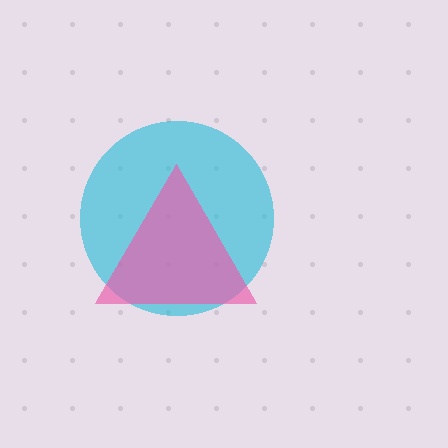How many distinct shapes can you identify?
There are 2 distinct shapes: a cyan circle, a pink triangle.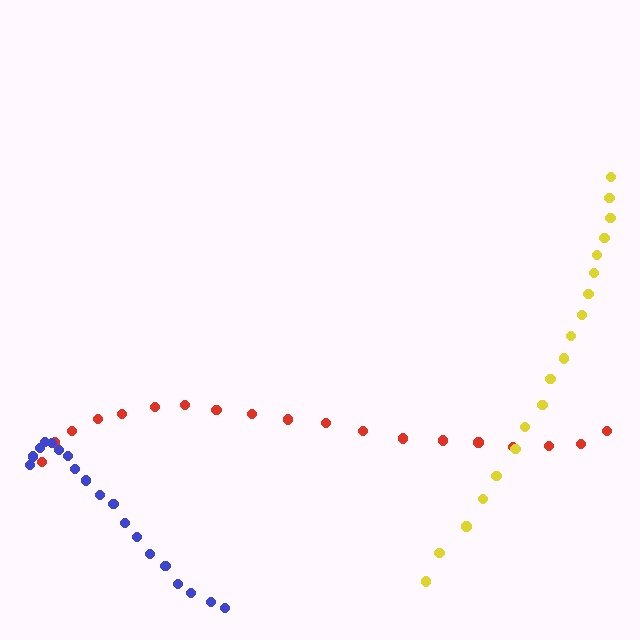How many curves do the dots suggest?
There are 3 distinct paths.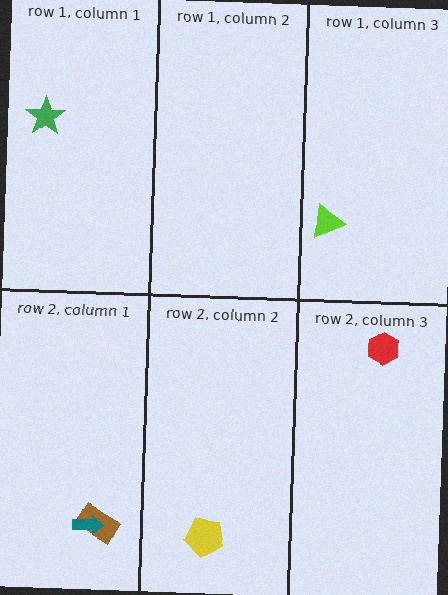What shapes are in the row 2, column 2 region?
The yellow pentagon.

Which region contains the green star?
The row 1, column 1 region.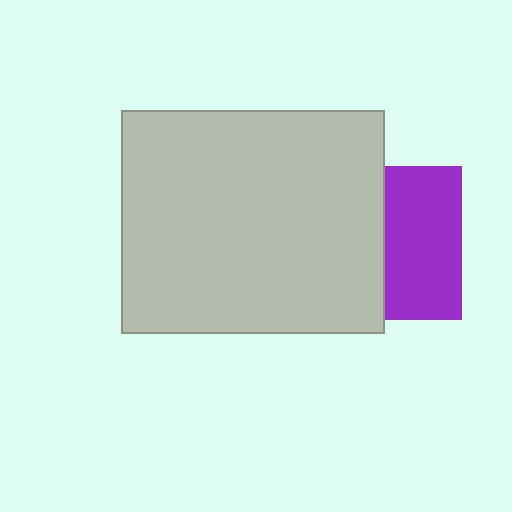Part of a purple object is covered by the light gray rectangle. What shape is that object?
It is a square.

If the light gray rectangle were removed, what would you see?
You would see the complete purple square.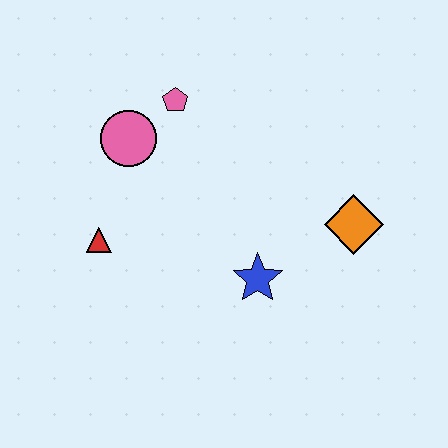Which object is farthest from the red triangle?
The orange diamond is farthest from the red triangle.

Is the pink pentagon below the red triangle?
No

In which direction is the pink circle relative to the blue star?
The pink circle is above the blue star.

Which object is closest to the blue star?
The orange diamond is closest to the blue star.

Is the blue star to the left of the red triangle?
No